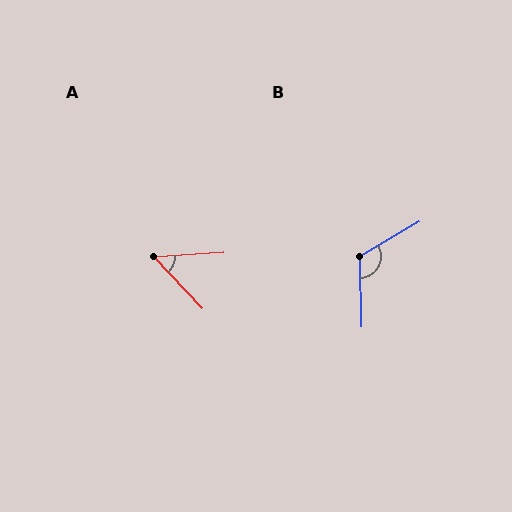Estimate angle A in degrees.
Approximately 50 degrees.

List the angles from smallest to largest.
A (50°), B (119°).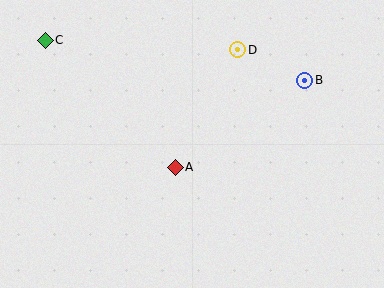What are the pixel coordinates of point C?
Point C is at (45, 40).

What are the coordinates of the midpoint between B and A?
The midpoint between B and A is at (240, 124).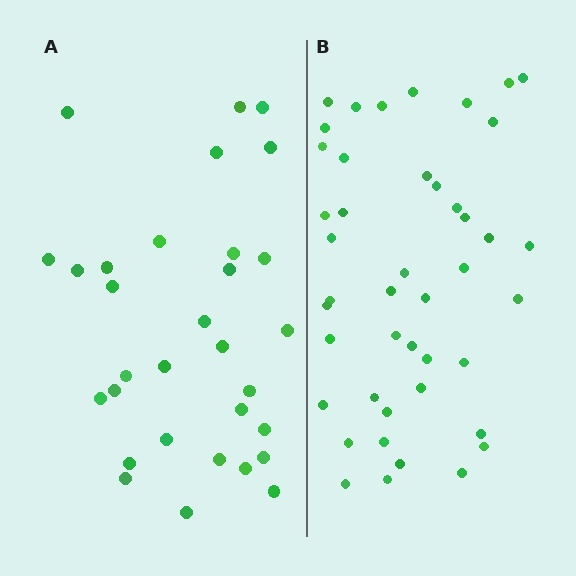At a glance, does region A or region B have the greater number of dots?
Region B (the right region) has more dots.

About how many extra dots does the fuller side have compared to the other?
Region B has approximately 15 more dots than region A.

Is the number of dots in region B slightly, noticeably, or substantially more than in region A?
Region B has noticeably more, but not dramatically so. The ratio is roughly 1.4 to 1.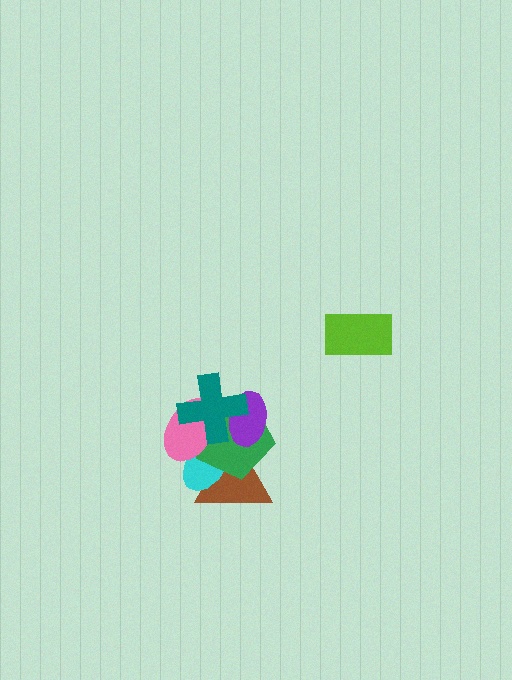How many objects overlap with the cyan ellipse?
4 objects overlap with the cyan ellipse.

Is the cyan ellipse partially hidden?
Yes, it is partially covered by another shape.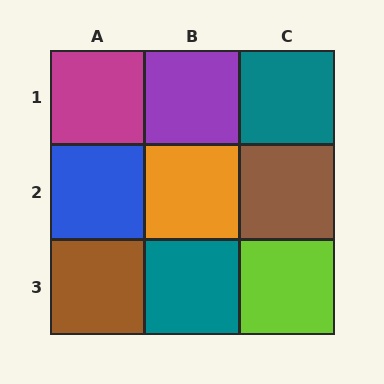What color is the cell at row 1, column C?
Teal.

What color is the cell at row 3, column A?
Brown.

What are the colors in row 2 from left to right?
Blue, orange, brown.